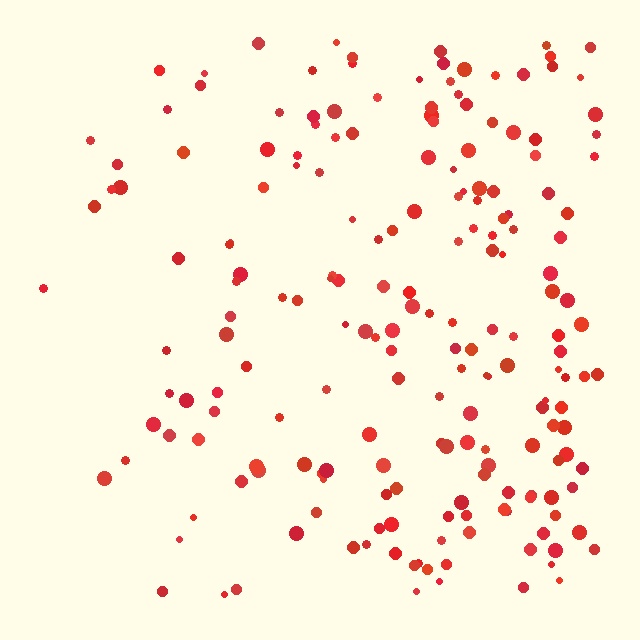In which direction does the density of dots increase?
From left to right, with the right side densest.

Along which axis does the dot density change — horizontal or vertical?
Horizontal.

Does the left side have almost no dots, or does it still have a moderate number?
Still a moderate number, just noticeably fewer than the right.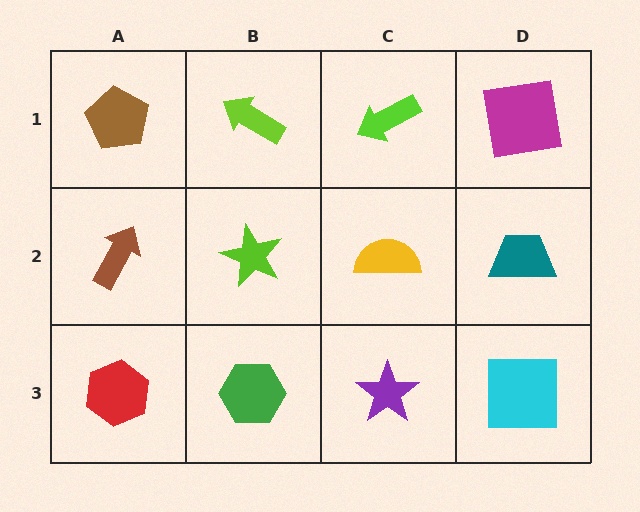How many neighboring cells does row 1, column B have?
3.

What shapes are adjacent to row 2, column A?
A brown pentagon (row 1, column A), a red hexagon (row 3, column A), a lime star (row 2, column B).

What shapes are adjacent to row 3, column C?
A yellow semicircle (row 2, column C), a green hexagon (row 3, column B), a cyan square (row 3, column D).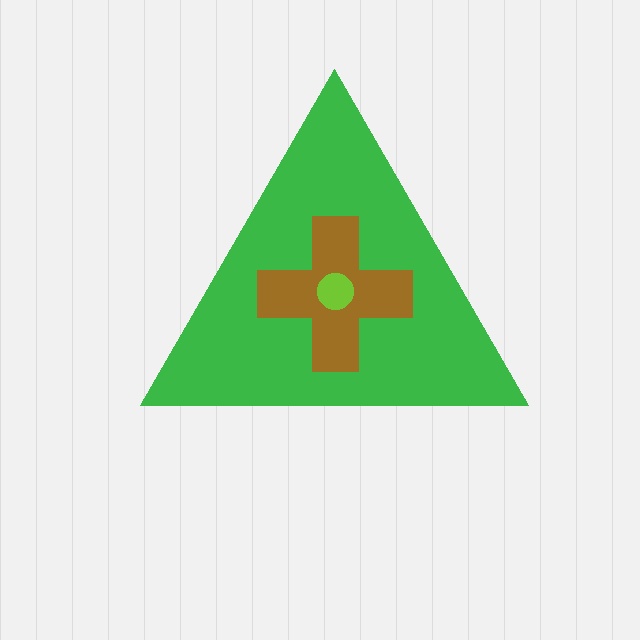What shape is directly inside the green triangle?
The brown cross.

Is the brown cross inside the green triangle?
Yes.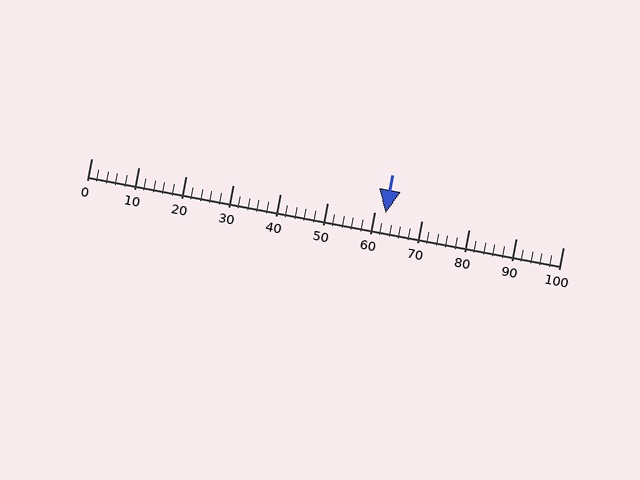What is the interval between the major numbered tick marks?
The major tick marks are spaced 10 units apart.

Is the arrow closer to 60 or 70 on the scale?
The arrow is closer to 60.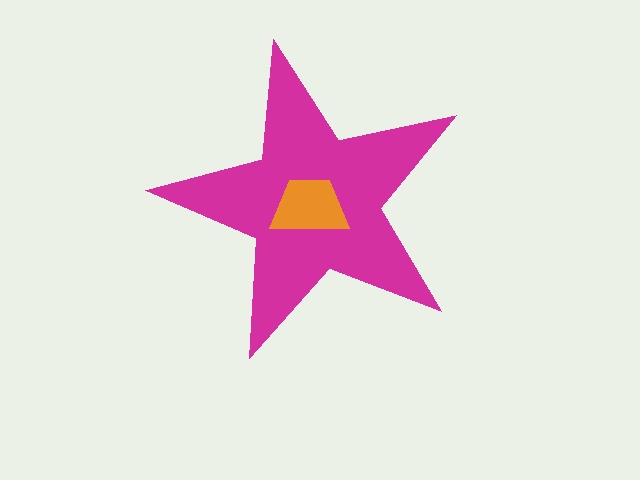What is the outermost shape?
The magenta star.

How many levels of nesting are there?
2.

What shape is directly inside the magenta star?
The orange trapezoid.